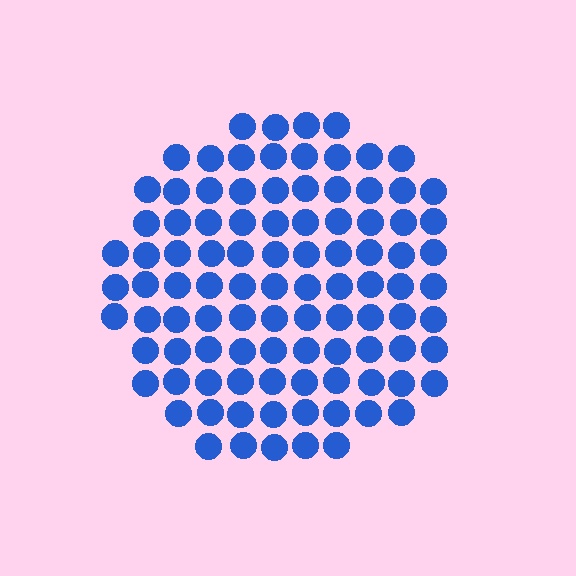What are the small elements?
The small elements are circles.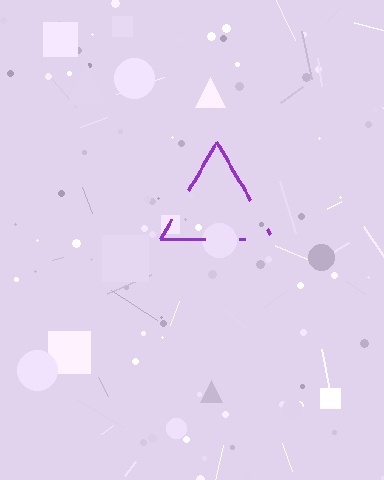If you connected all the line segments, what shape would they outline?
They would outline a triangle.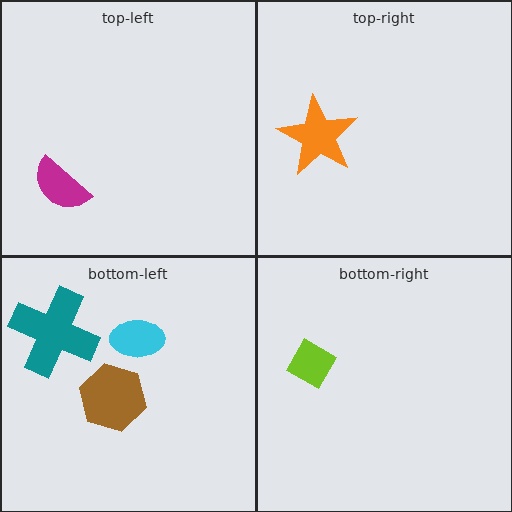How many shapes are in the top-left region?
1.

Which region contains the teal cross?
The bottom-left region.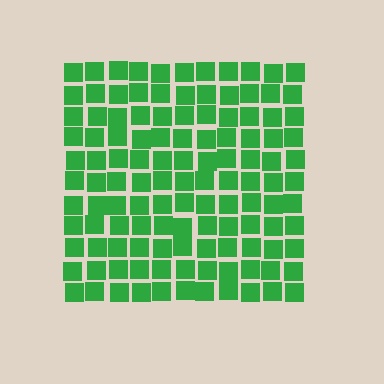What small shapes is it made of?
It is made of small squares.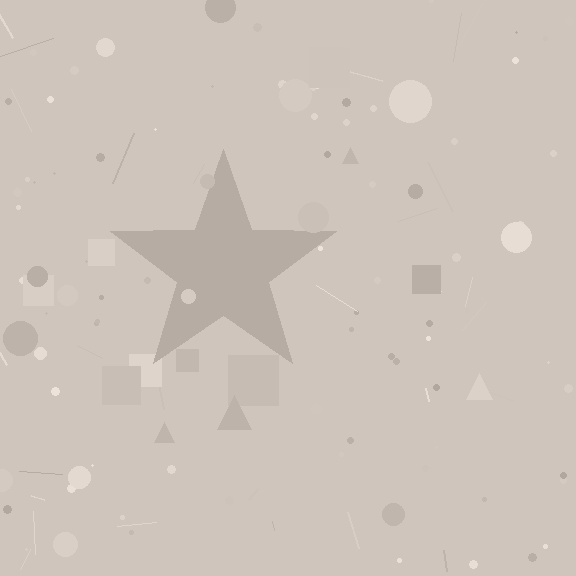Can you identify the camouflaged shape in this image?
The camouflaged shape is a star.